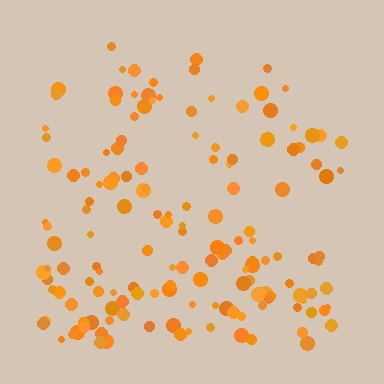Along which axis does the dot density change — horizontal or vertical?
Vertical.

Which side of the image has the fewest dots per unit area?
The top.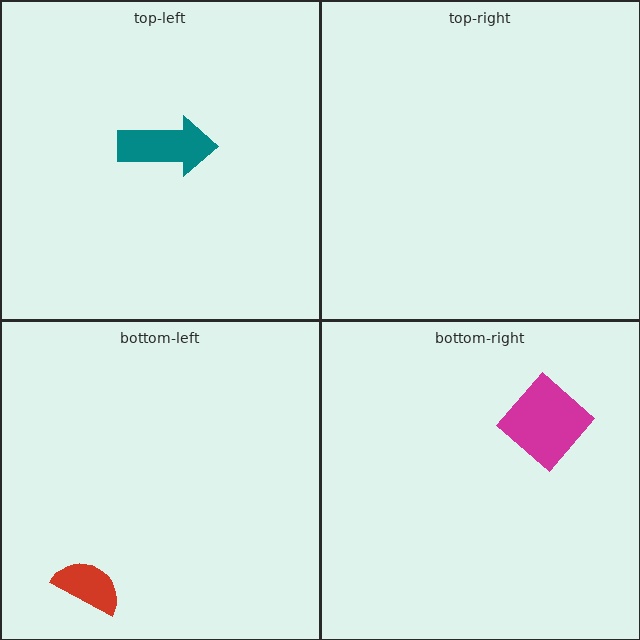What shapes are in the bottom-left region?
The red semicircle.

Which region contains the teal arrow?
The top-left region.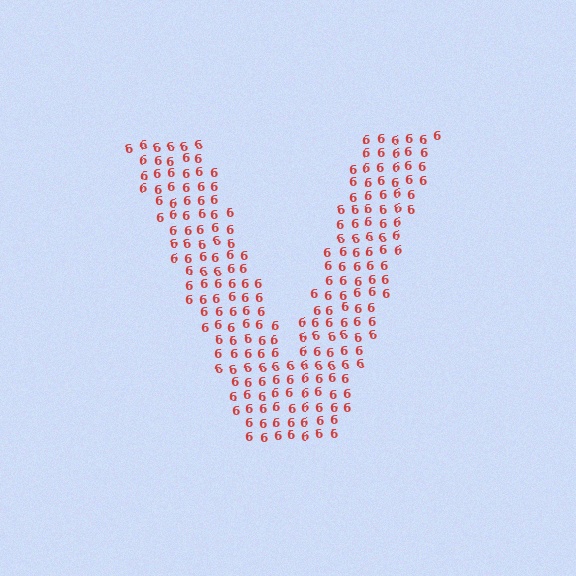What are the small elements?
The small elements are digit 6's.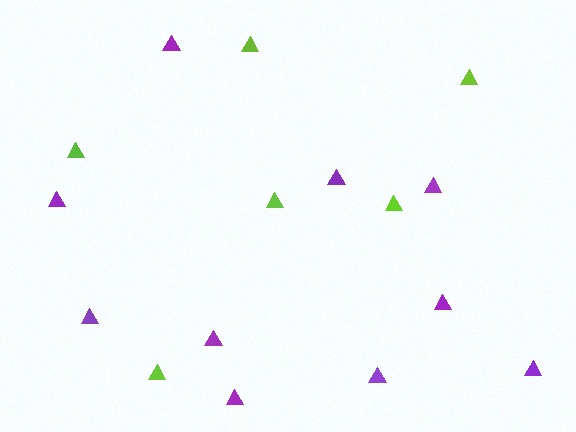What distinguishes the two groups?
There are 2 groups: one group of purple triangles (10) and one group of lime triangles (6).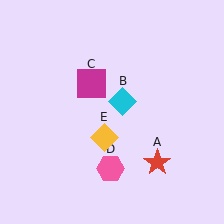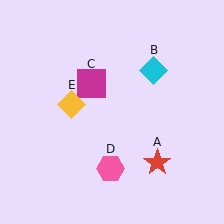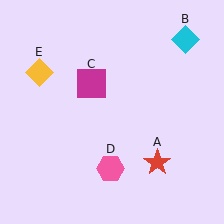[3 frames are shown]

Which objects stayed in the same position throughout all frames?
Red star (object A) and magenta square (object C) and pink hexagon (object D) remained stationary.